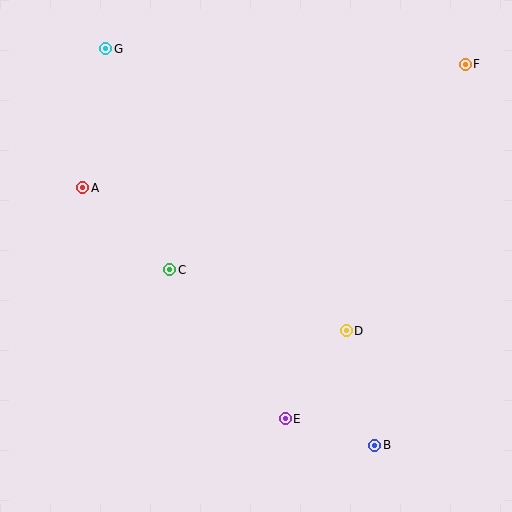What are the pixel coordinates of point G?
Point G is at (106, 49).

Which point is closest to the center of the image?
Point C at (170, 270) is closest to the center.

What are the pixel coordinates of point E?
Point E is at (285, 419).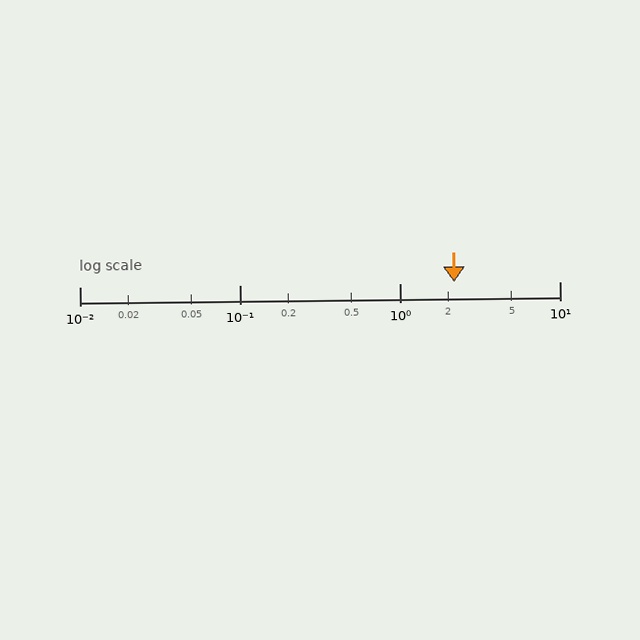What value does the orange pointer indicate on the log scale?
The pointer indicates approximately 2.2.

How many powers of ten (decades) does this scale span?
The scale spans 3 decades, from 0.01 to 10.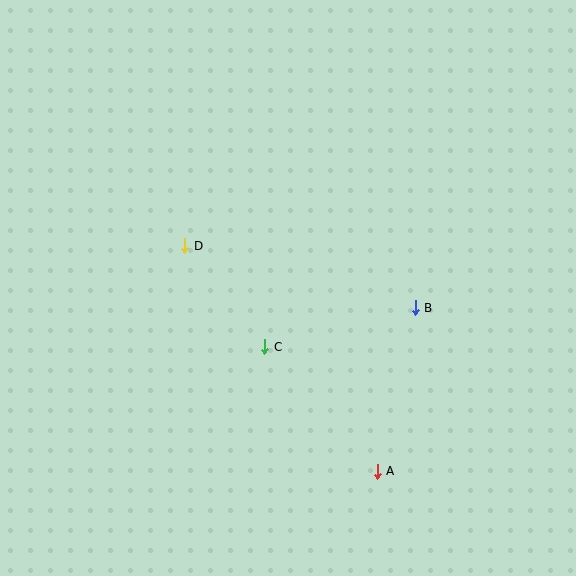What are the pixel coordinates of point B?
Point B is at (415, 308).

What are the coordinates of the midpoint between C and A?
The midpoint between C and A is at (321, 409).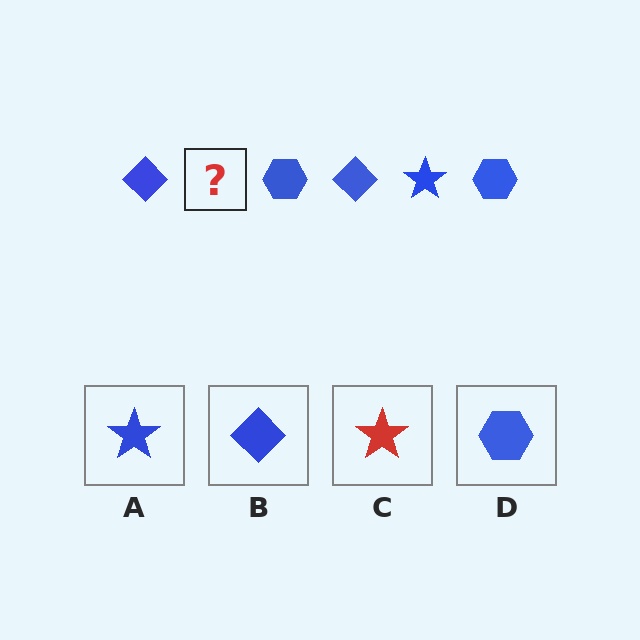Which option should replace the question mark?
Option A.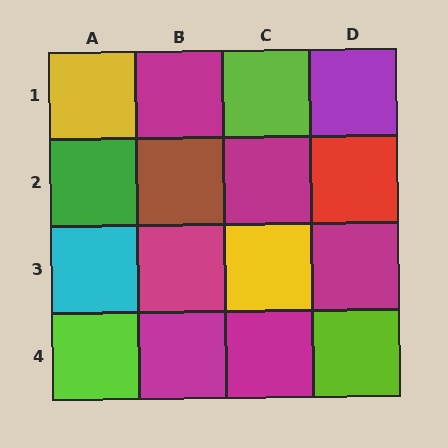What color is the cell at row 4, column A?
Lime.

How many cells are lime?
3 cells are lime.